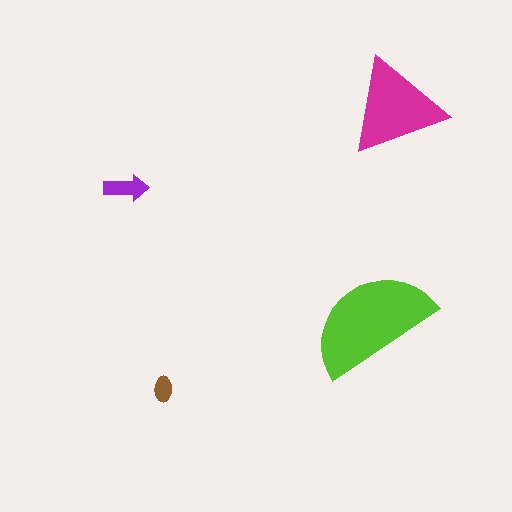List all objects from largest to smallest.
The lime semicircle, the magenta triangle, the purple arrow, the brown ellipse.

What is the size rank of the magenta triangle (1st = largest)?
2nd.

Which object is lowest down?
The brown ellipse is bottommost.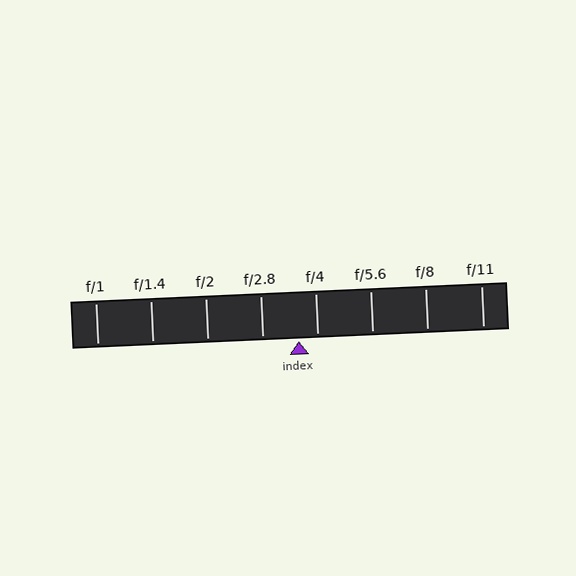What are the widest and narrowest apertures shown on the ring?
The widest aperture shown is f/1 and the narrowest is f/11.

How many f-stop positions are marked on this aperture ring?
There are 8 f-stop positions marked.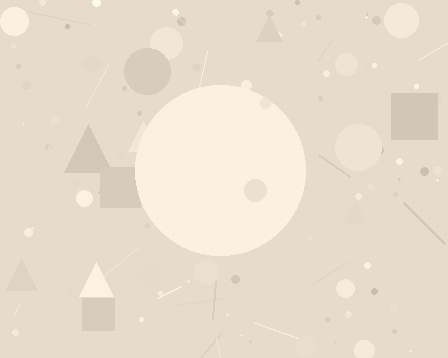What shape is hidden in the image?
A circle is hidden in the image.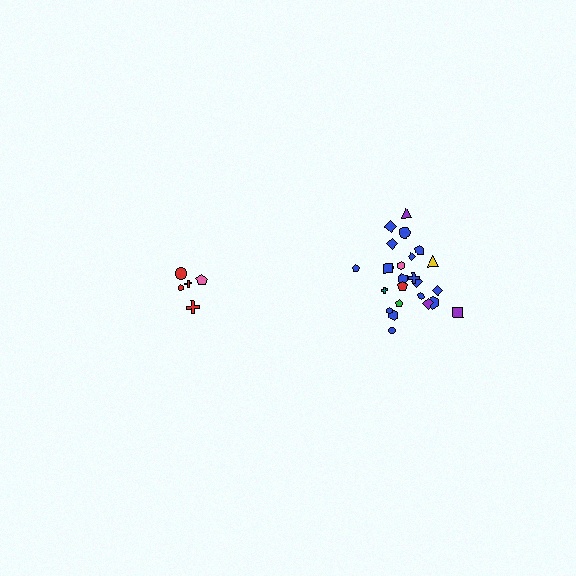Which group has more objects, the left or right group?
The right group.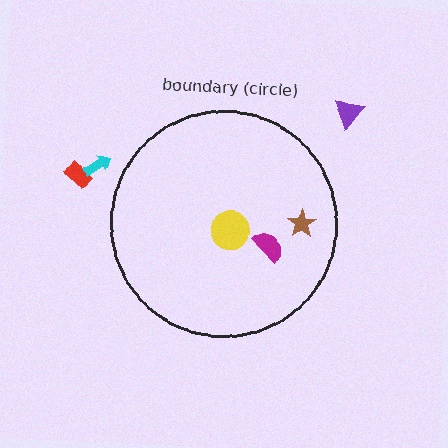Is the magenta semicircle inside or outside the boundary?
Inside.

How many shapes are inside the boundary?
3 inside, 3 outside.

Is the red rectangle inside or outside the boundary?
Outside.